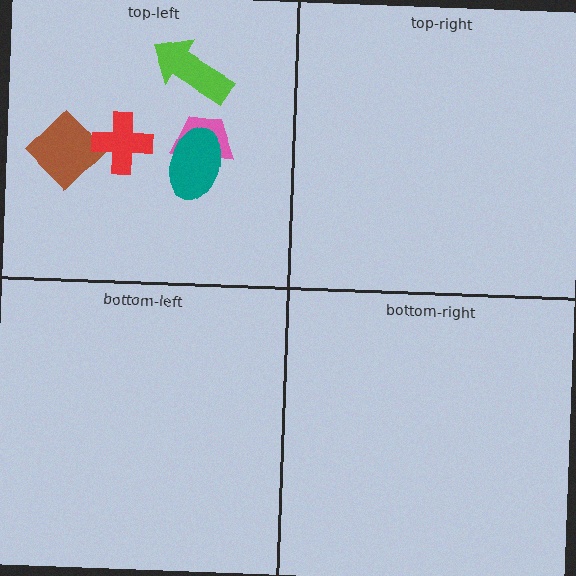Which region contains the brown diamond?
The top-left region.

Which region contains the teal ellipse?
The top-left region.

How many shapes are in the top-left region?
5.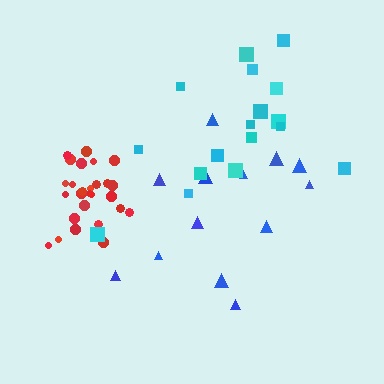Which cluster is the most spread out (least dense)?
Cyan.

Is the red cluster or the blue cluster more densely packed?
Red.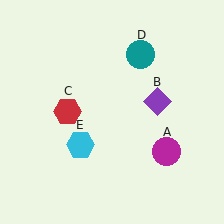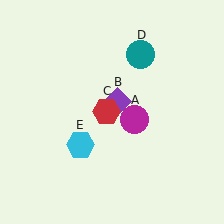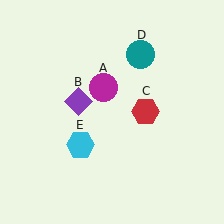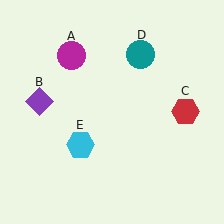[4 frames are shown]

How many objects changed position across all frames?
3 objects changed position: magenta circle (object A), purple diamond (object B), red hexagon (object C).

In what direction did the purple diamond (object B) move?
The purple diamond (object B) moved left.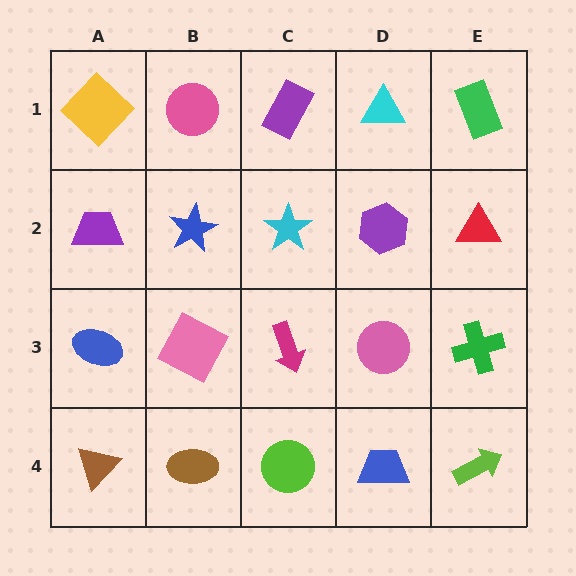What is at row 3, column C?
A magenta arrow.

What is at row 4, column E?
A lime arrow.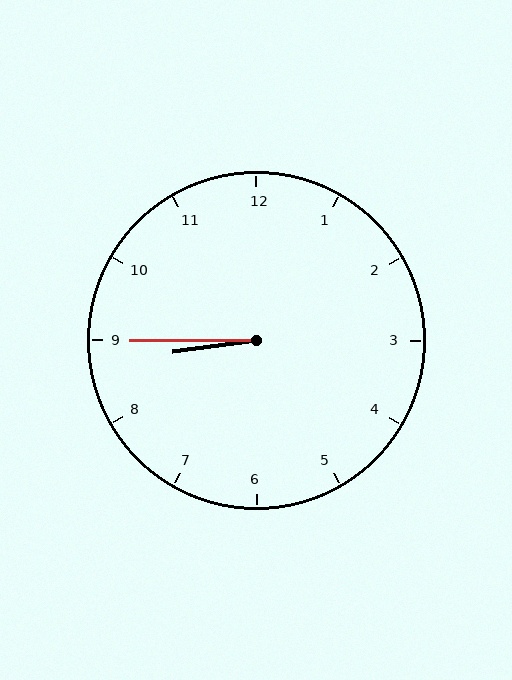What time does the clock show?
8:45.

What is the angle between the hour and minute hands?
Approximately 8 degrees.